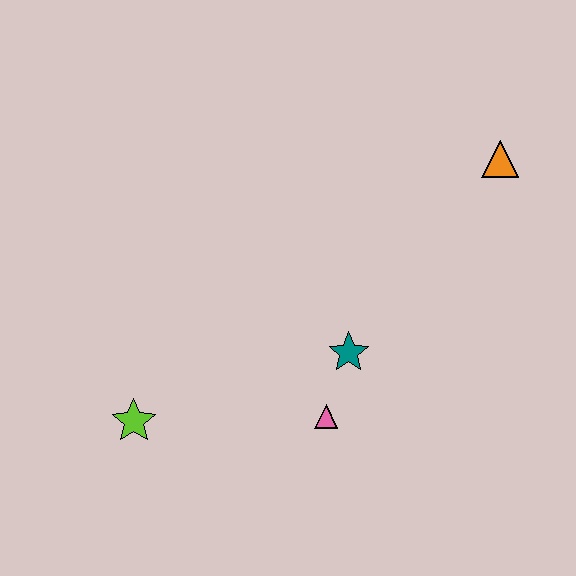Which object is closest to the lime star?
The pink triangle is closest to the lime star.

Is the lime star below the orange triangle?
Yes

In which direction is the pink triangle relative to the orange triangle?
The pink triangle is below the orange triangle.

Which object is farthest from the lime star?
The orange triangle is farthest from the lime star.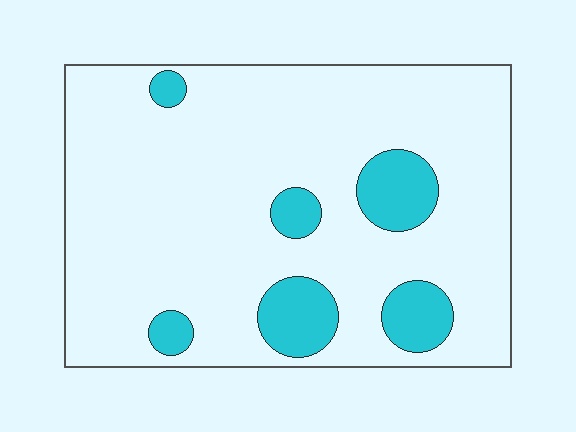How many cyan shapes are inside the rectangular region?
6.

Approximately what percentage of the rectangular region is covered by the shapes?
Approximately 15%.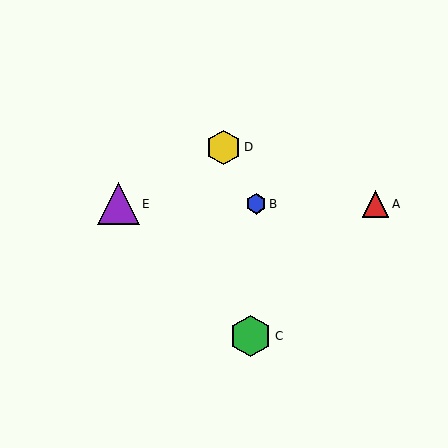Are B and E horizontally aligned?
Yes, both are at y≈204.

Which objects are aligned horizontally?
Objects A, B, E are aligned horizontally.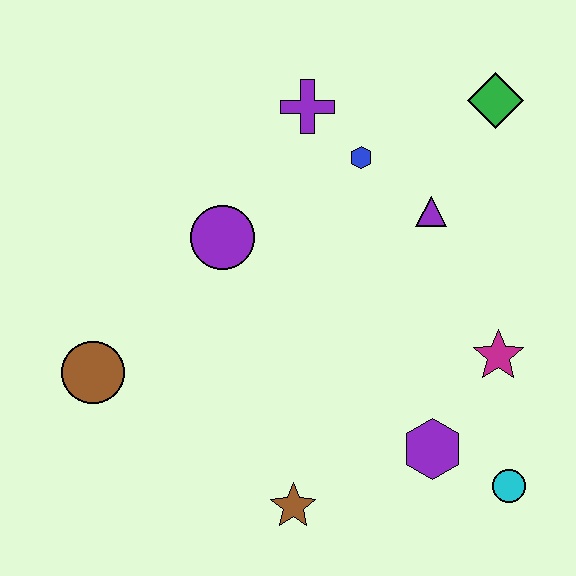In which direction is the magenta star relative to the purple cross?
The magenta star is below the purple cross.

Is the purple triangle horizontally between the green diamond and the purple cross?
Yes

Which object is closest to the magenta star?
The purple hexagon is closest to the magenta star.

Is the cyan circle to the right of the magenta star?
Yes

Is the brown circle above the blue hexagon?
No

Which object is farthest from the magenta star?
The brown circle is farthest from the magenta star.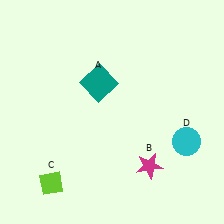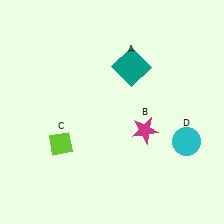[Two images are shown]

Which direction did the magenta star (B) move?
The magenta star (B) moved up.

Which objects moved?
The objects that moved are: the teal square (A), the magenta star (B), the lime diamond (C).